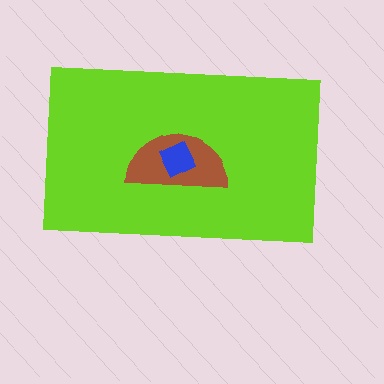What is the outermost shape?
The lime rectangle.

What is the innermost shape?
The blue diamond.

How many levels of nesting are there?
3.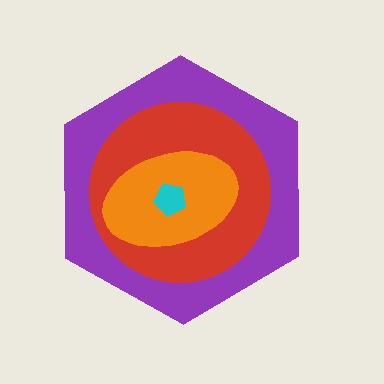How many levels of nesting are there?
4.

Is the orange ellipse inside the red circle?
Yes.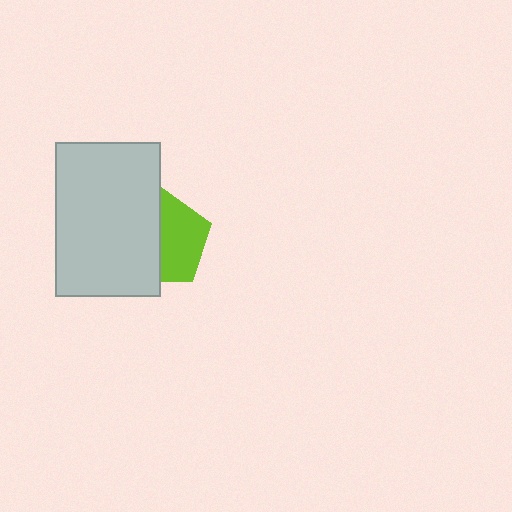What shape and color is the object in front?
The object in front is a light gray rectangle.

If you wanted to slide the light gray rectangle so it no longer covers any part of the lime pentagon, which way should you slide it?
Slide it left — that is the most direct way to separate the two shapes.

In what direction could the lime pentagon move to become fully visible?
The lime pentagon could move right. That would shift it out from behind the light gray rectangle entirely.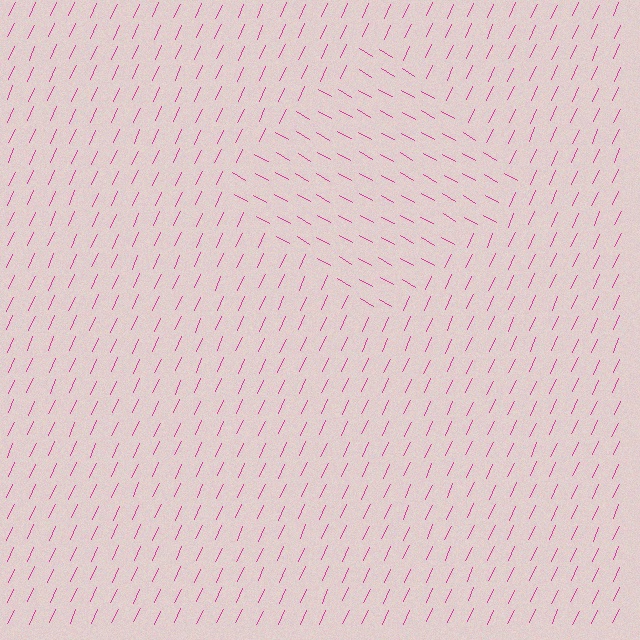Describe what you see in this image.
The image is filled with small magenta line segments. A diamond region in the image has lines oriented differently from the surrounding lines, creating a visible texture boundary.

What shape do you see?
I see a diamond.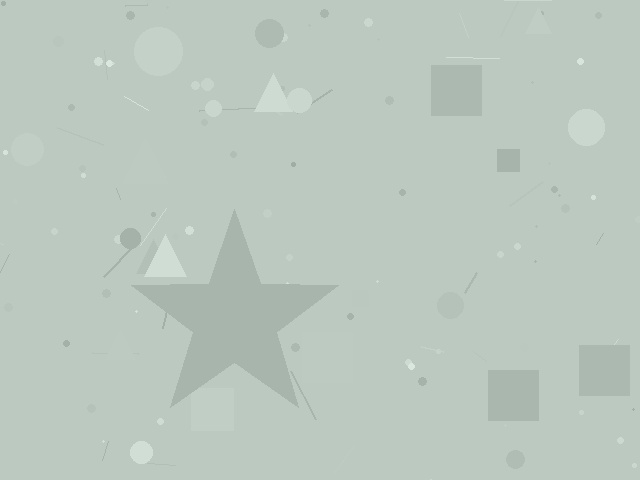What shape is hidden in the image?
A star is hidden in the image.